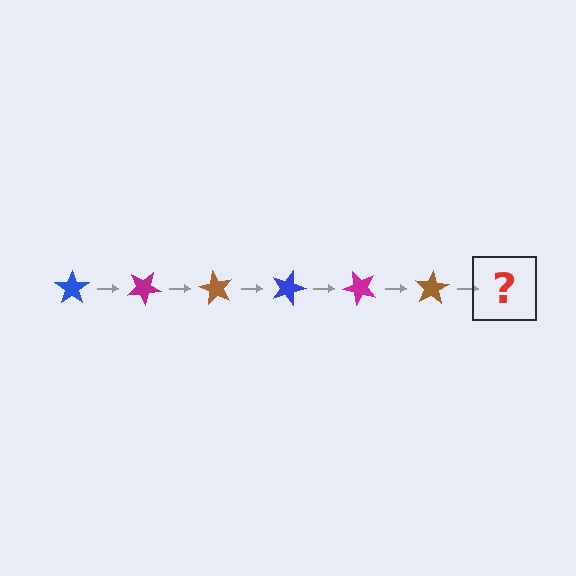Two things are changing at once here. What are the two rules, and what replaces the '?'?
The two rules are that it rotates 30 degrees each step and the color cycles through blue, magenta, and brown. The '?' should be a blue star, rotated 180 degrees from the start.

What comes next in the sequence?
The next element should be a blue star, rotated 180 degrees from the start.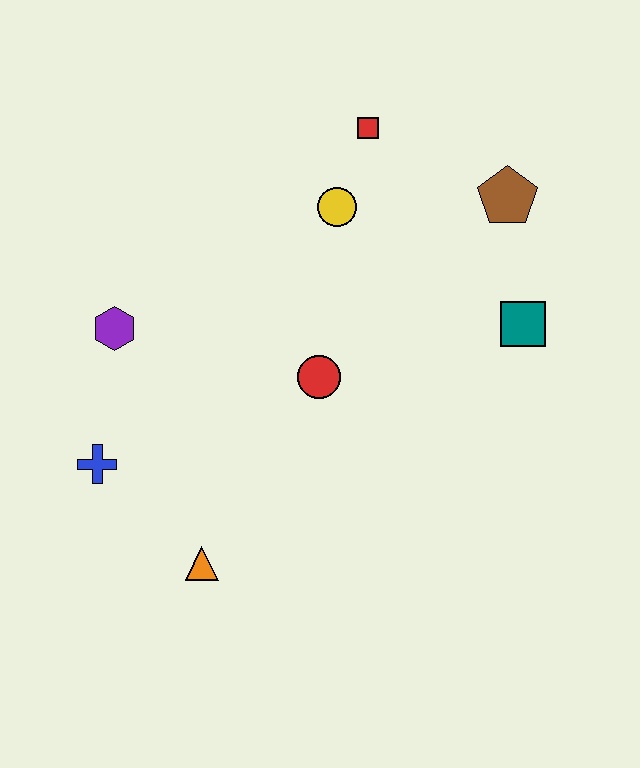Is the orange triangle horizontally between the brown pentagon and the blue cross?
Yes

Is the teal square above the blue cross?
Yes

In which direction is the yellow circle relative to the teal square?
The yellow circle is to the left of the teal square.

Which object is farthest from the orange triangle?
The brown pentagon is farthest from the orange triangle.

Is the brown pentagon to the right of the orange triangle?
Yes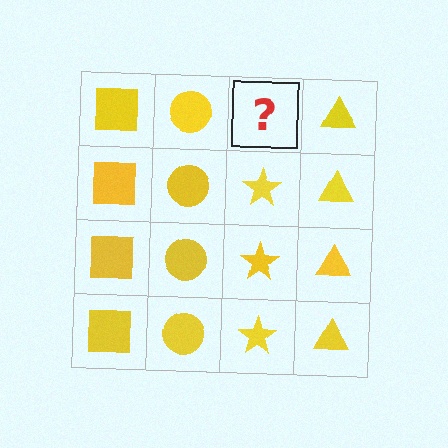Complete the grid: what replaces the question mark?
The question mark should be replaced with a yellow star.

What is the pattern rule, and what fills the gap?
The rule is that each column has a consistent shape. The gap should be filled with a yellow star.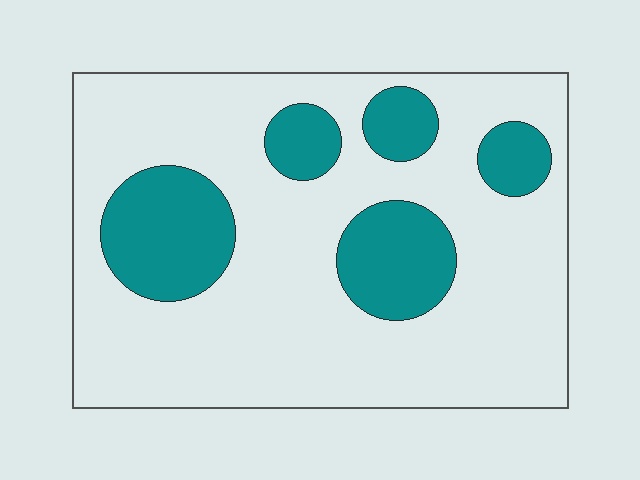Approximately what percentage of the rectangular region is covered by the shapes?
Approximately 25%.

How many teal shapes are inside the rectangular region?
5.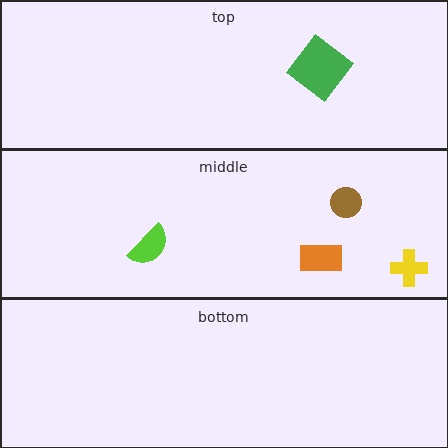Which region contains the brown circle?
The middle region.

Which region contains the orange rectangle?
The middle region.